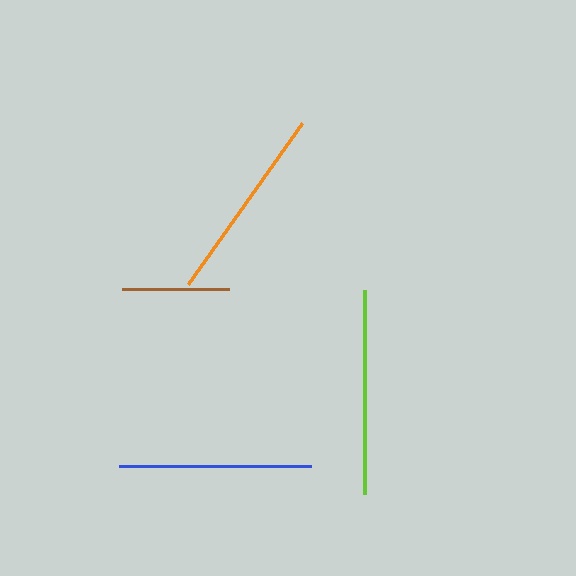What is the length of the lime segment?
The lime segment is approximately 204 pixels long.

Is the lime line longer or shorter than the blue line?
The lime line is longer than the blue line.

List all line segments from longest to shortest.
From longest to shortest: lime, orange, blue, brown.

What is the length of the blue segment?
The blue segment is approximately 192 pixels long.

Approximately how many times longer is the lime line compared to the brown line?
The lime line is approximately 1.9 times the length of the brown line.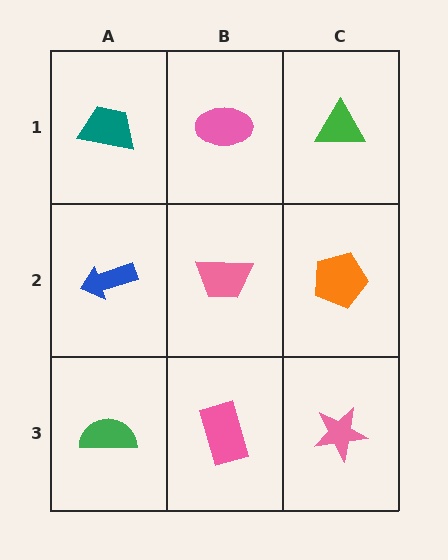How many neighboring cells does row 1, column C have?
2.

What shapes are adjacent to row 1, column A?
A blue arrow (row 2, column A), a pink ellipse (row 1, column B).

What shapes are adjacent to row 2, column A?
A teal trapezoid (row 1, column A), a green semicircle (row 3, column A), a pink trapezoid (row 2, column B).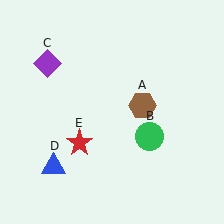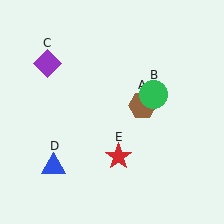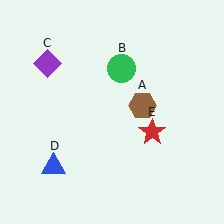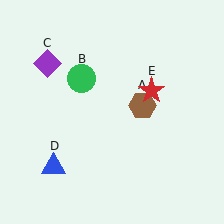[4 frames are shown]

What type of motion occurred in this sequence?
The green circle (object B), red star (object E) rotated counterclockwise around the center of the scene.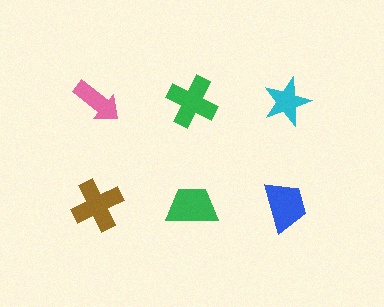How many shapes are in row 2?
3 shapes.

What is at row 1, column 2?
A green cross.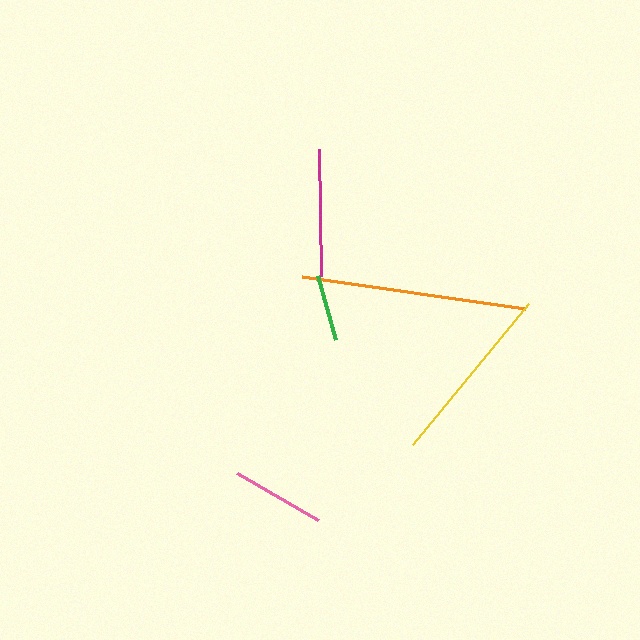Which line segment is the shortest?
The green line is the shortest at approximately 66 pixels.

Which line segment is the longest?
The orange line is the longest at approximately 225 pixels.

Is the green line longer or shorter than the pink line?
The pink line is longer than the green line.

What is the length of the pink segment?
The pink segment is approximately 94 pixels long.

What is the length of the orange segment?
The orange segment is approximately 225 pixels long.